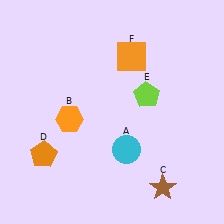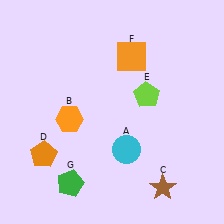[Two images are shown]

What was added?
A green pentagon (G) was added in Image 2.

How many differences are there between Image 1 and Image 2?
There is 1 difference between the two images.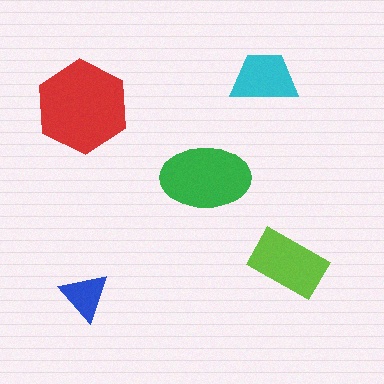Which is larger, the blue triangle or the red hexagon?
The red hexagon.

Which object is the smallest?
The blue triangle.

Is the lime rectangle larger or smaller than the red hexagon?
Smaller.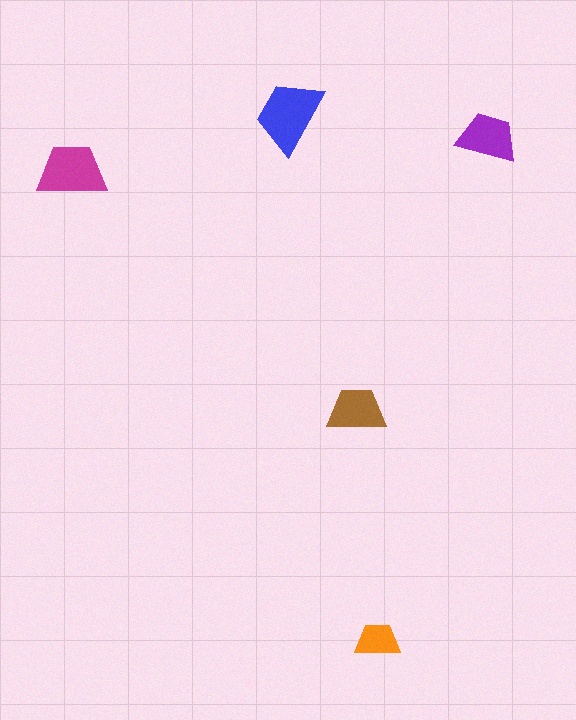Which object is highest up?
The blue trapezoid is topmost.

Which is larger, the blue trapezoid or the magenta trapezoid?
The blue one.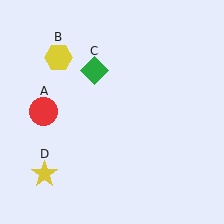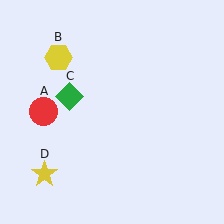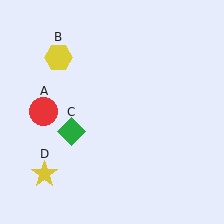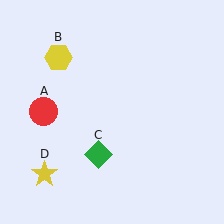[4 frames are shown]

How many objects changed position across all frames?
1 object changed position: green diamond (object C).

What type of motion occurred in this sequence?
The green diamond (object C) rotated counterclockwise around the center of the scene.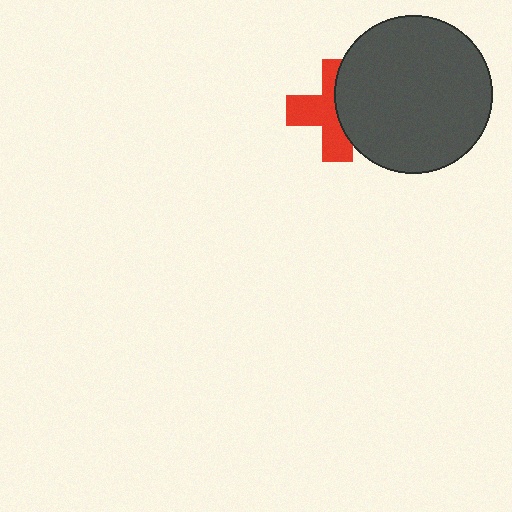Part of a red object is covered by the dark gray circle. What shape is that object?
It is a cross.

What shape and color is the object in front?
The object in front is a dark gray circle.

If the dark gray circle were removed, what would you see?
You would see the complete red cross.